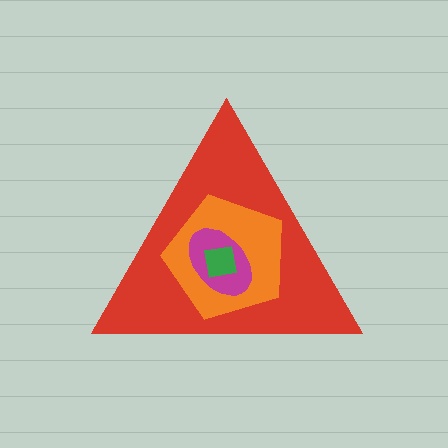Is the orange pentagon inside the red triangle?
Yes.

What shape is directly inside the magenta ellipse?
The green square.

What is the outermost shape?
The red triangle.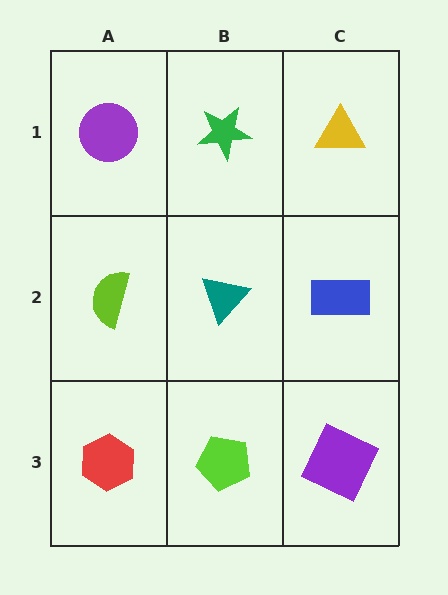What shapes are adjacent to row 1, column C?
A blue rectangle (row 2, column C), a green star (row 1, column B).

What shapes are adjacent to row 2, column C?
A yellow triangle (row 1, column C), a purple square (row 3, column C), a teal triangle (row 2, column B).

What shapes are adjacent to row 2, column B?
A green star (row 1, column B), a lime pentagon (row 3, column B), a lime semicircle (row 2, column A), a blue rectangle (row 2, column C).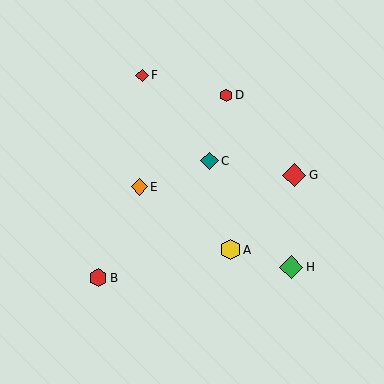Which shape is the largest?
The red diamond (labeled G) is the largest.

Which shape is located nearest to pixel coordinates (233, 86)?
The red hexagon (labeled D) at (226, 95) is nearest to that location.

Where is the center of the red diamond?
The center of the red diamond is at (142, 75).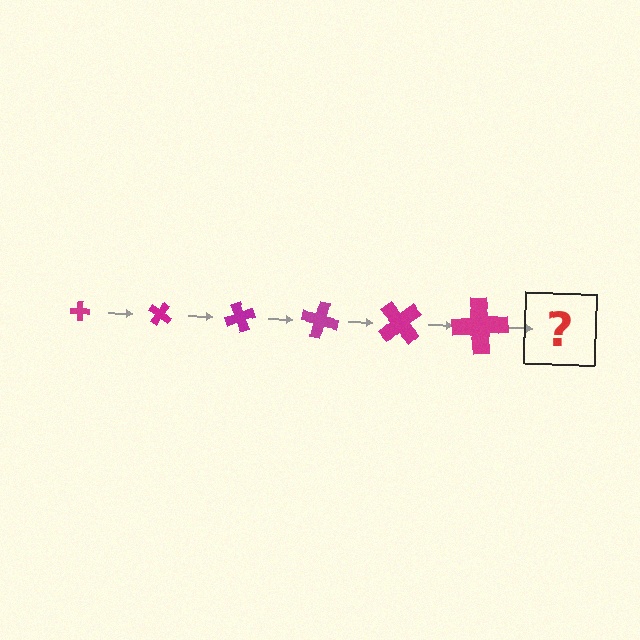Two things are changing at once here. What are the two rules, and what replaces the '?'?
The two rules are that the cross grows larger each step and it rotates 35 degrees each step. The '?' should be a cross, larger than the previous one and rotated 210 degrees from the start.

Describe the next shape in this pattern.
It should be a cross, larger than the previous one and rotated 210 degrees from the start.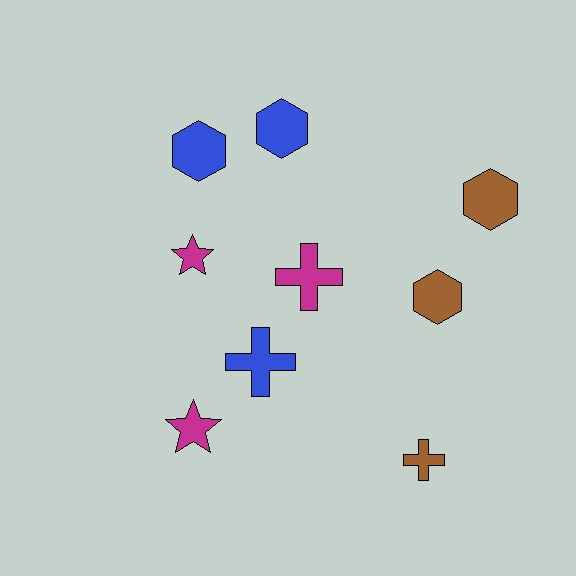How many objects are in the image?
There are 9 objects.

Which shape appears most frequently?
Hexagon, with 4 objects.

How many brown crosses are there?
There is 1 brown cross.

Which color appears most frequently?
Blue, with 3 objects.